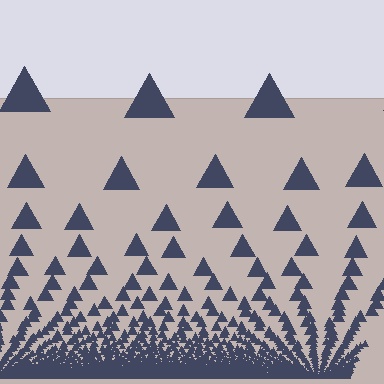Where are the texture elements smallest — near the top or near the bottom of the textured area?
Near the bottom.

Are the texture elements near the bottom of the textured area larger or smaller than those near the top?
Smaller. The gradient is inverted — elements near the bottom are smaller and denser.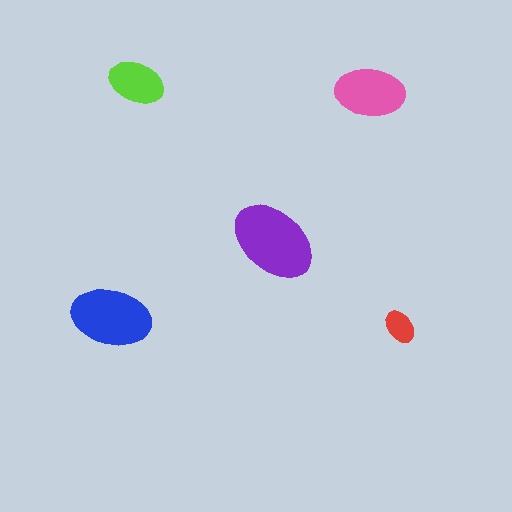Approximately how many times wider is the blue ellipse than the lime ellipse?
About 1.5 times wider.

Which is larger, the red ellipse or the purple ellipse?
The purple one.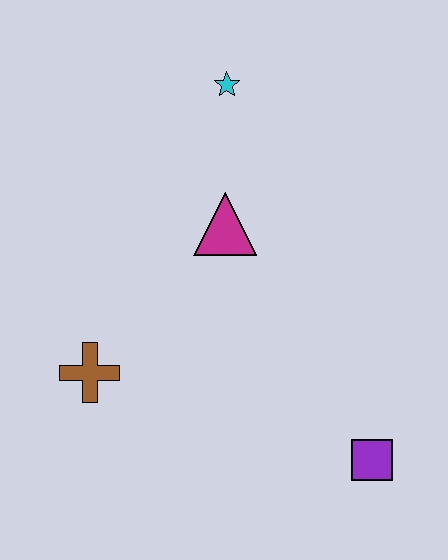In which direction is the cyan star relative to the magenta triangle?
The cyan star is above the magenta triangle.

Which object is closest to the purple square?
The magenta triangle is closest to the purple square.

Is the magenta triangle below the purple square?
No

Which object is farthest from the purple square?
The cyan star is farthest from the purple square.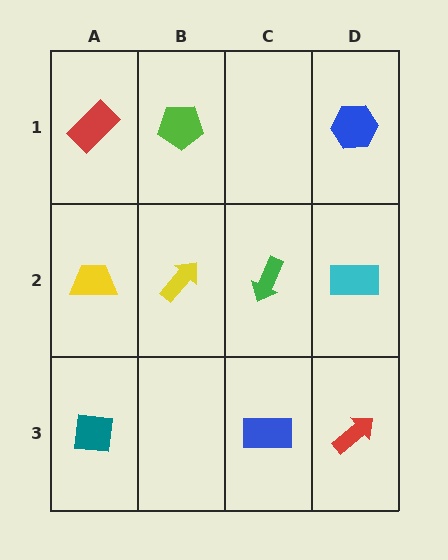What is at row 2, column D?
A cyan rectangle.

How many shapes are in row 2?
4 shapes.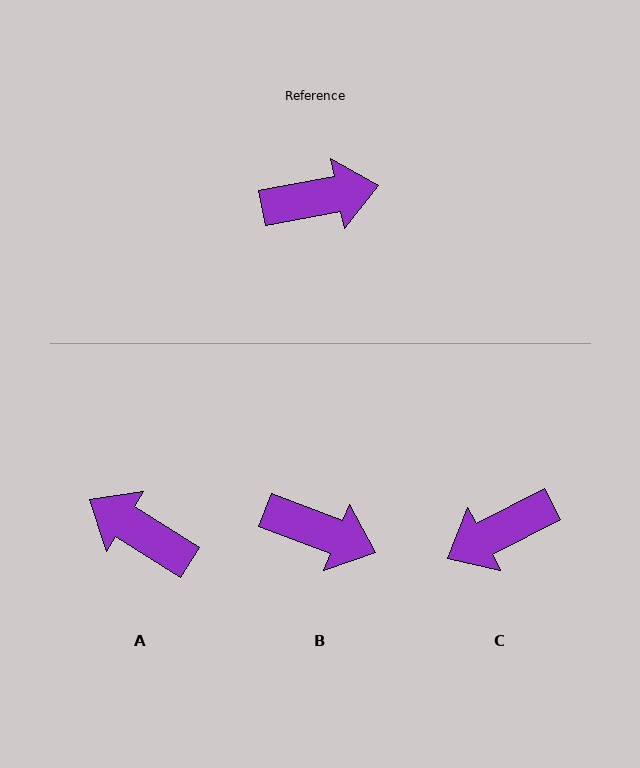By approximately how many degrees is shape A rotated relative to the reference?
Approximately 137 degrees counter-clockwise.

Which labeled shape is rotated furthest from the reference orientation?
C, about 163 degrees away.